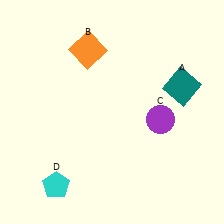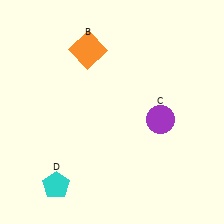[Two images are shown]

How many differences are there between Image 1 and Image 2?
There is 1 difference between the two images.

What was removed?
The teal square (A) was removed in Image 2.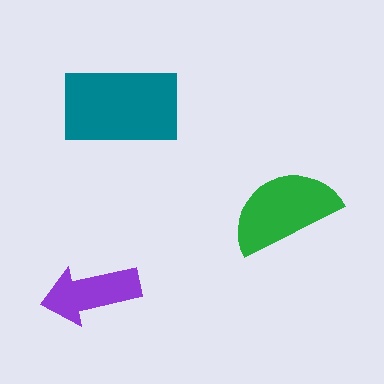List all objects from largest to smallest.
The teal rectangle, the green semicircle, the purple arrow.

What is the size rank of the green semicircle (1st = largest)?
2nd.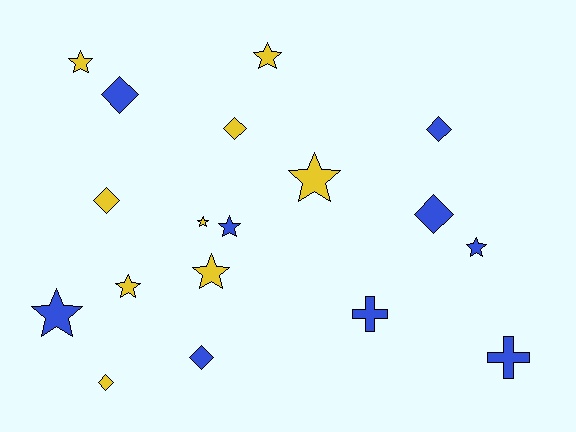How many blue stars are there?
There are 3 blue stars.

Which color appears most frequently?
Blue, with 9 objects.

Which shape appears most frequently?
Star, with 9 objects.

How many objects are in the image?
There are 18 objects.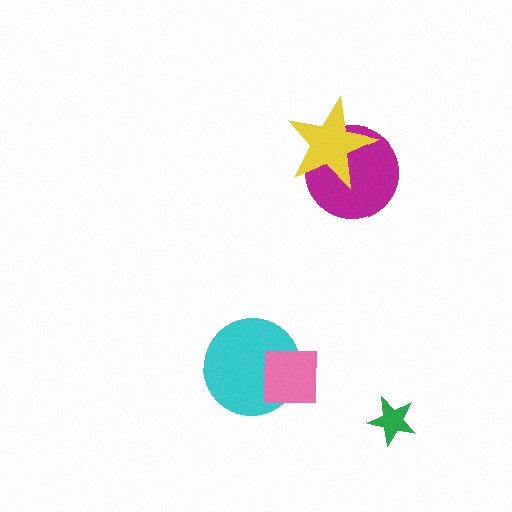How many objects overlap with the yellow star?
1 object overlaps with the yellow star.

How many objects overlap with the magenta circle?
1 object overlaps with the magenta circle.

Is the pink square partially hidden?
No, no other shape covers it.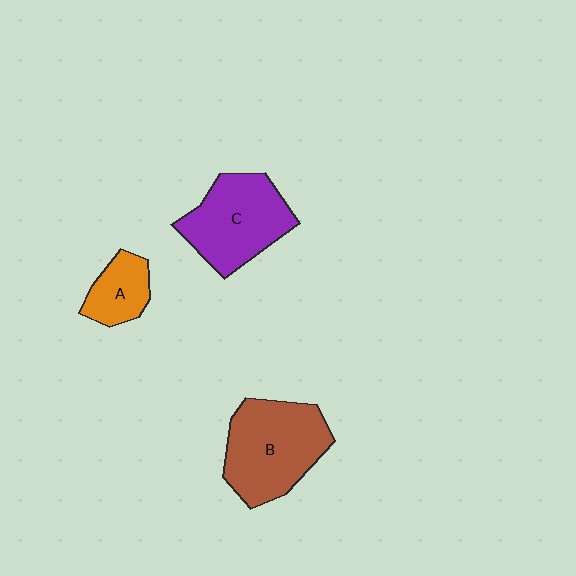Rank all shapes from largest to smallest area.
From largest to smallest: B (brown), C (purple), A (orange).